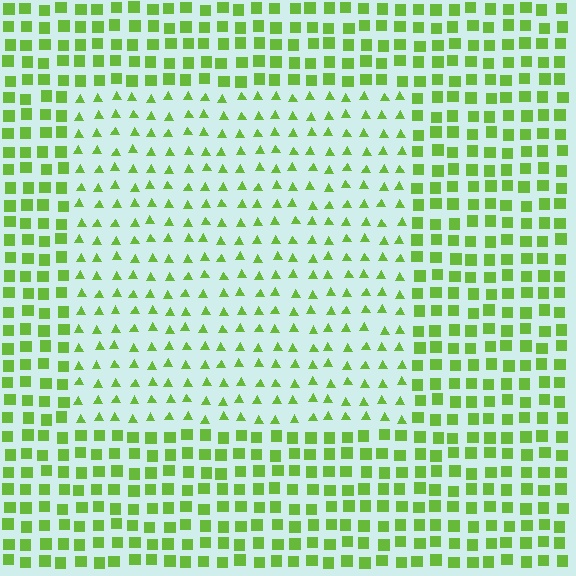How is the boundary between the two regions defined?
The boundary is defined by a change in element shape: triangles inside vs. squares outside. All elements share the same color and spacing.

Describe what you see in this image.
The image is filled with small lime elements arranged in a uniform grid. A rectangle-shaped region contains triangles, while the surrounding area contains squares. The boundary is defined purely by the change in element shape.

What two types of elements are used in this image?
The image uses triangles inside the rectangle region and squares outside it.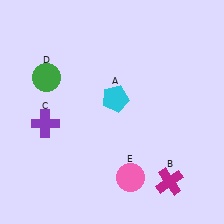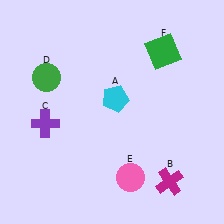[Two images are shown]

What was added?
A green square (F) was added in Image 2.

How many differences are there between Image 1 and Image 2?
There is 1 difference between the two images.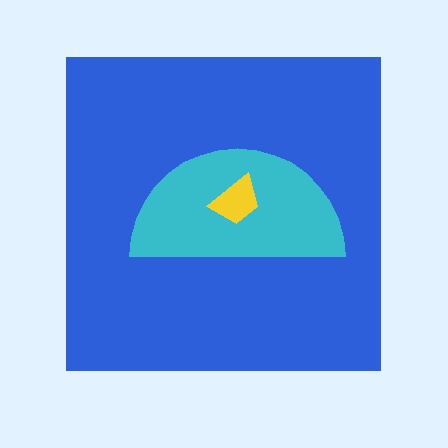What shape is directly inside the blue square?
The cyan semicircle.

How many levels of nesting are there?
3.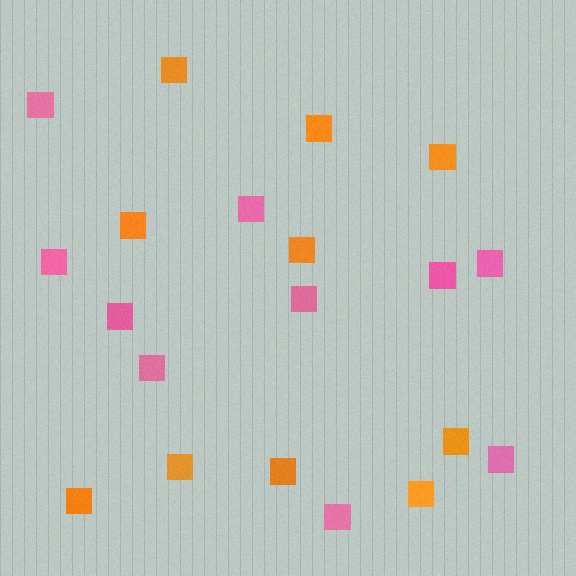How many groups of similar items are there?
There are 2 groups: one group of pink squares (10) and one group of orange squares (10).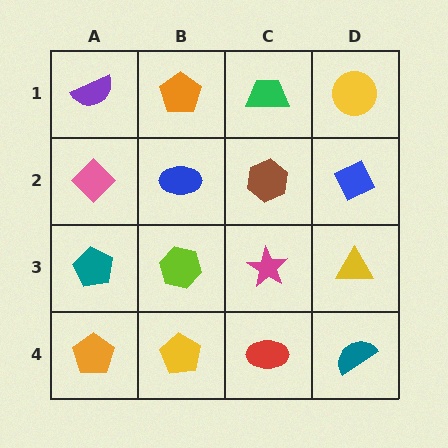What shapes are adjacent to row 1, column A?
A pink diamond (row 2, column A), an orange pentagon (row 1, column B).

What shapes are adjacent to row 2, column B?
An orange pentagon (row 1, column B), a lime hexagon (row 3, column B), a pink diamond (row 2, column A), a brown hexagon (row 2, column C).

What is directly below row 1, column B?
A blue ellipse.